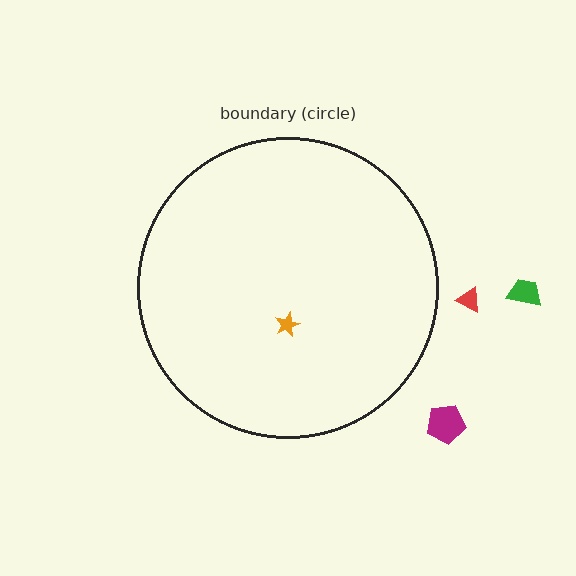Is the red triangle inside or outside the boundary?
Outside.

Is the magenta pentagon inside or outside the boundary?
Outside.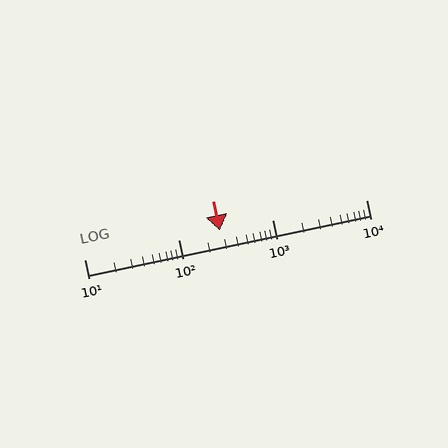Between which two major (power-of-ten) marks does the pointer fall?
The pointer is between 100 and 1000.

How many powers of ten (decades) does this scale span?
The scale spans 3 decades, from 10 to 10000.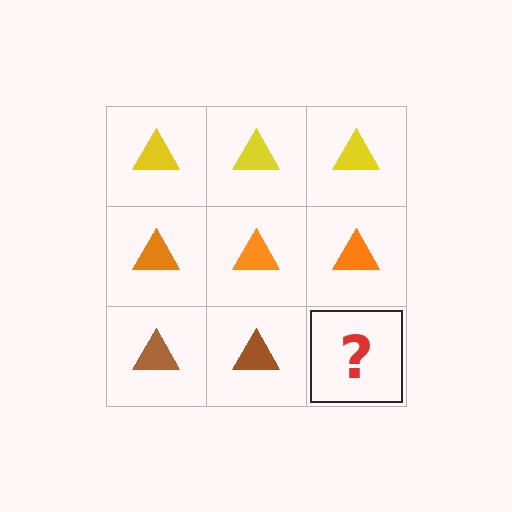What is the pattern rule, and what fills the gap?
The rule is that each row has a consistent color. The gap should be filled with a brown triangle.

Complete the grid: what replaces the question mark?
The question mark should be replaced with a brown triangle.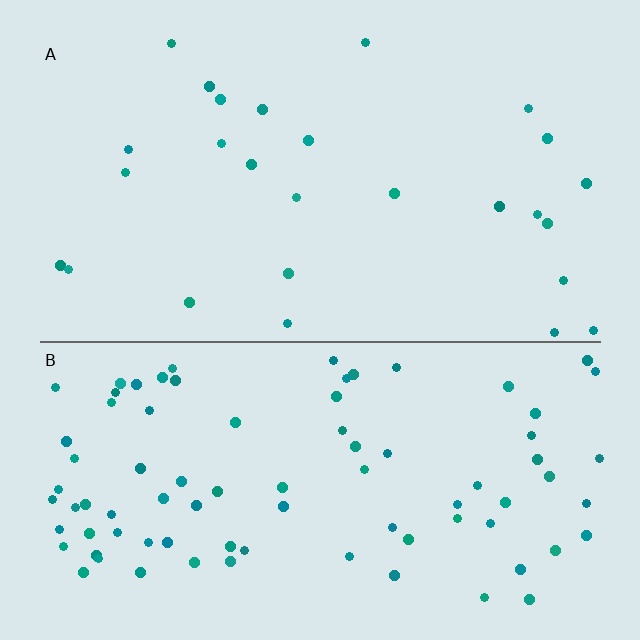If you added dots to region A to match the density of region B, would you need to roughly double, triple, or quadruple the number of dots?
Approximately triple.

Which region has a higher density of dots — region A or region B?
B (the bottom).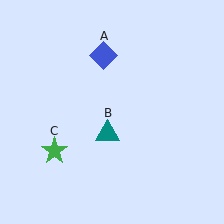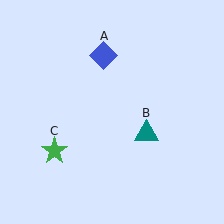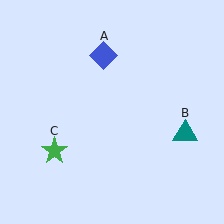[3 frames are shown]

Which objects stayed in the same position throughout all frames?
Blue diamond (object A) and green star (object C) remained stationary.